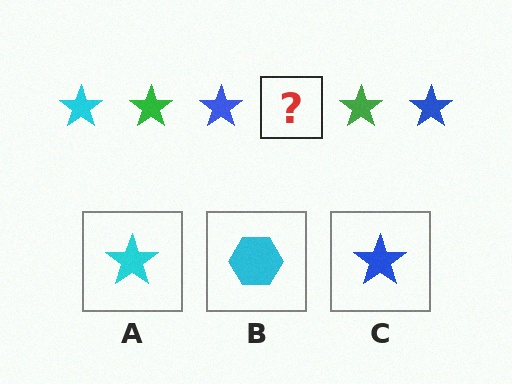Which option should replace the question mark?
Option A.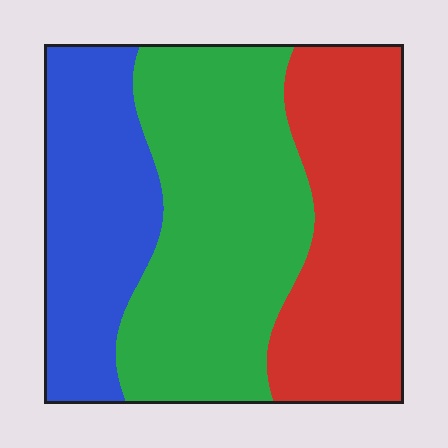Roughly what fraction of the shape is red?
Red takes up about one third (1/3) of the shape.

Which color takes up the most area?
Green, at roughly 40%.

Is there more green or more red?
Green.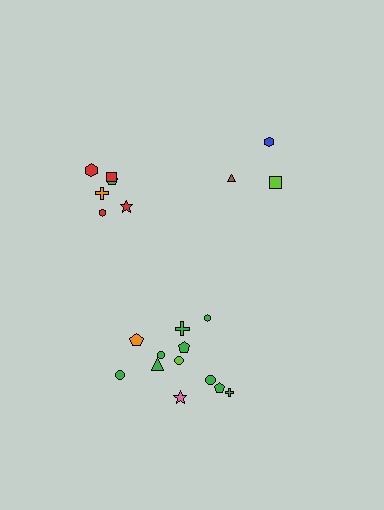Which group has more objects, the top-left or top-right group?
The top-left group.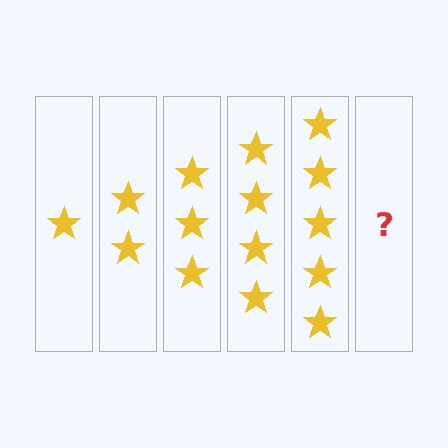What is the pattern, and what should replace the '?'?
The pattern is that each step adds one more star. The '?' should be 6 stars.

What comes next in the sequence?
The next element should be 6 stars.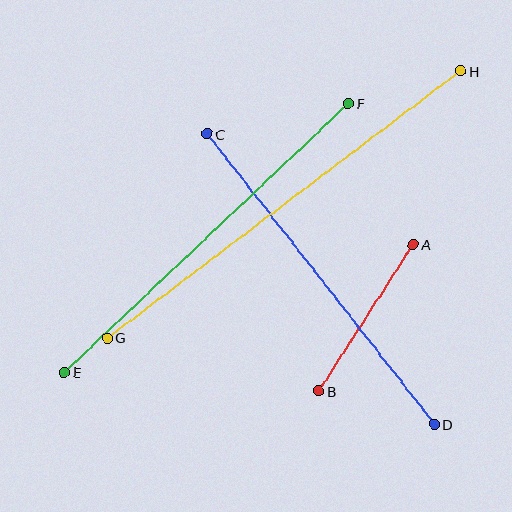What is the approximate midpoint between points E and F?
The midpoint is at approximately (206, 238) pixels.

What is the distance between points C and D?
The distance is approximately 368 pixels.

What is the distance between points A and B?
The distance is approximately 174 pixels.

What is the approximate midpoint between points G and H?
The midpoint is at approximately (284, 204) pixels.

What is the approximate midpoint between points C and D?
The midpoint is at approximately (321, 279) pixels.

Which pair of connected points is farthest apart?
Points G and H are farthest apart.